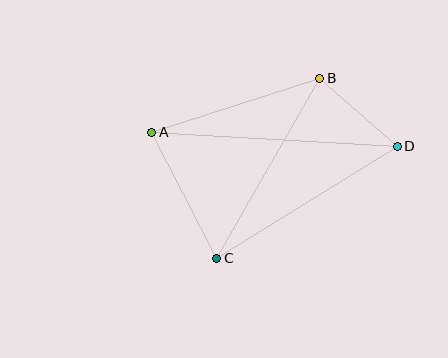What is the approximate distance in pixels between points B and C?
The distance between B and C is approximately 207 pixels.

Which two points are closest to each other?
Points B and D are closest to each other.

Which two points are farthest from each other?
Points A and D are farthest from each other.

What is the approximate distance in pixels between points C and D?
The distance between C and D is approximately 212 pixels.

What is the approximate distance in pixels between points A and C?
The distance between A and C is approximately 142 pixels.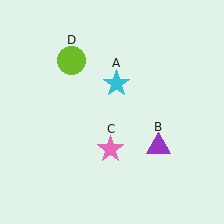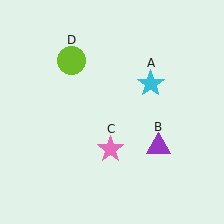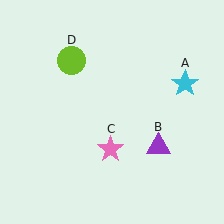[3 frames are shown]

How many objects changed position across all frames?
1 object changed position: cyan star (object A).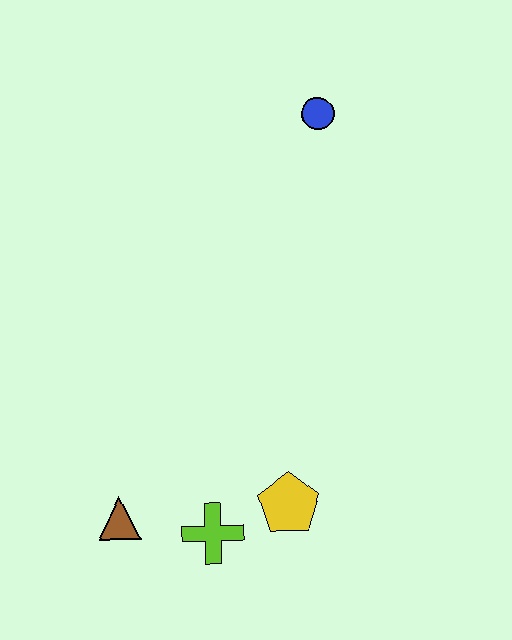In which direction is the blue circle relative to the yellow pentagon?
The blue circle is above the yellow pentagon.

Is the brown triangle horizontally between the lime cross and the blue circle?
No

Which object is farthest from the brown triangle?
The blue circle is farthest from the brown triangle.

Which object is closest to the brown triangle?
The lime cross is closest to the brown triangle.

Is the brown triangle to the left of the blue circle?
Yes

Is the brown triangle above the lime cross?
Yes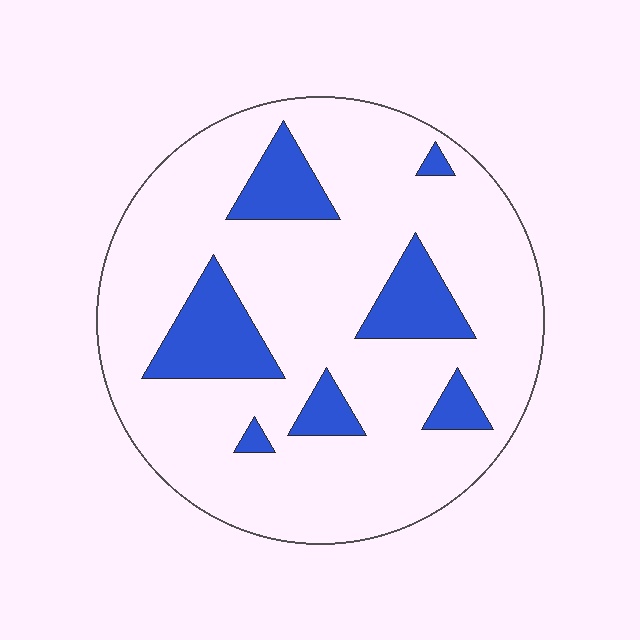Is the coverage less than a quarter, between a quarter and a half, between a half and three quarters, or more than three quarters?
Less than a quarter.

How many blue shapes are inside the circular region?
7.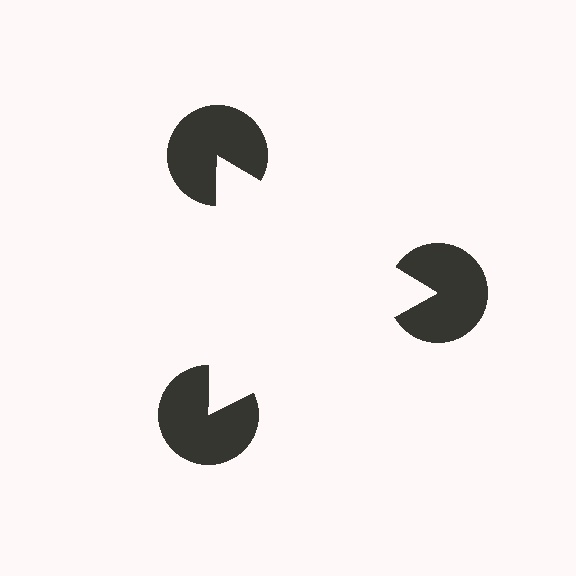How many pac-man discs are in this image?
There are 3 — one at each vertex of the illusory triangle.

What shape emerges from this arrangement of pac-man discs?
An illusory triangle — its edges are inferred from the aligned wedge cuts in the pac-man discs, not physically drawn.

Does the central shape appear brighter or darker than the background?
It typically appears slightly brighter than the background, even though no actual brightness change is drawn.